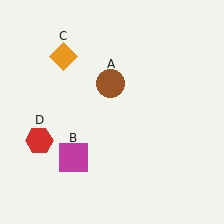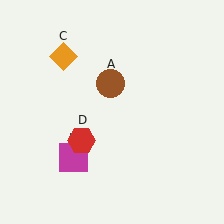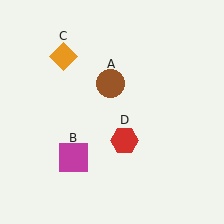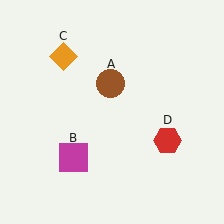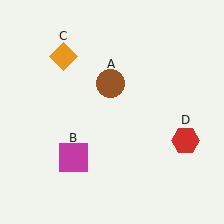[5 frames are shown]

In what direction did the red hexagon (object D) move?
The red hexagon (object D) moved right.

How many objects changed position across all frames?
1 object changed position: red hexagon (object D).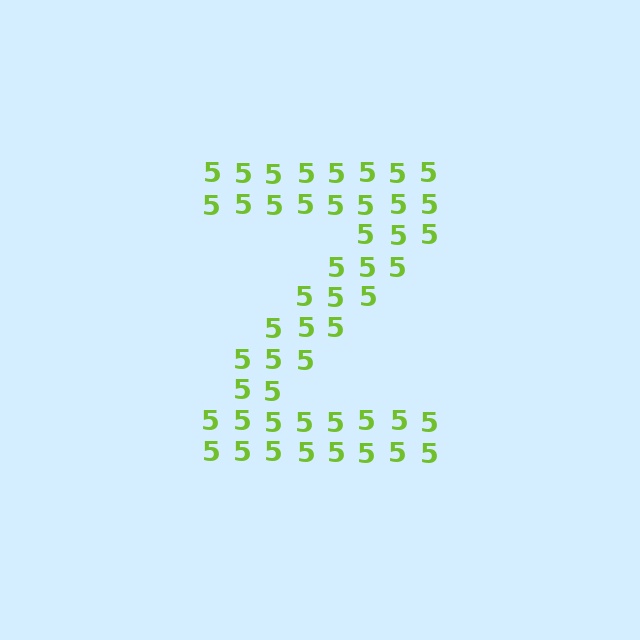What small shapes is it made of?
It is made of small digit 5's.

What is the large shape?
The large shape is the letter Z.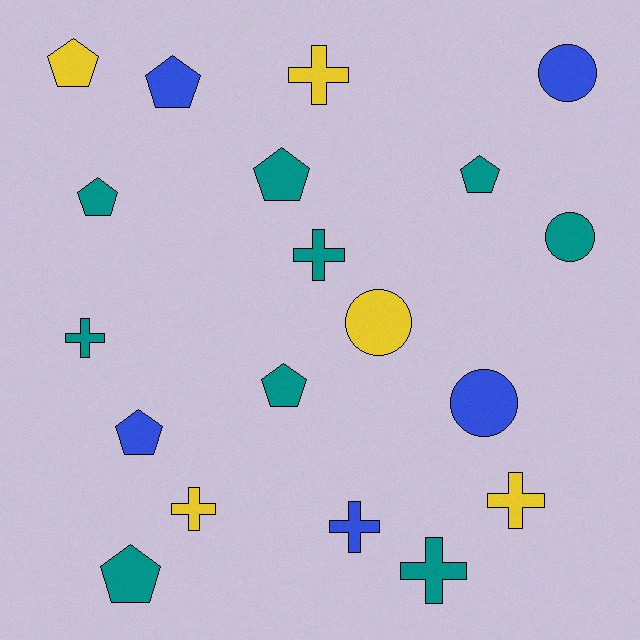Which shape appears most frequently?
Pentagon, with 8 objects.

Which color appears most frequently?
Teal, with 9 objects.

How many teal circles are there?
There is 1 teal circle.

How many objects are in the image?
There are 19 objects.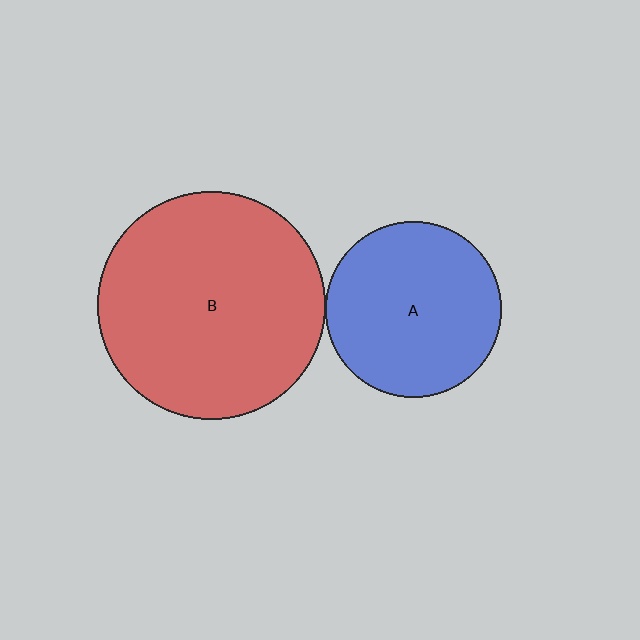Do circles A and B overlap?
Yes.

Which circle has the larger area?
Circle B (red).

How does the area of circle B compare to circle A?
Approximately 1.7 times.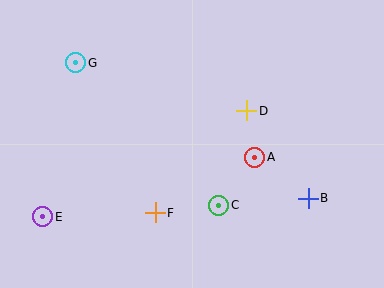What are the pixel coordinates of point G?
Point G is at (76, 63).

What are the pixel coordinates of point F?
Point F is at (155, 213).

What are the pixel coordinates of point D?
Point D is at (247, 111).